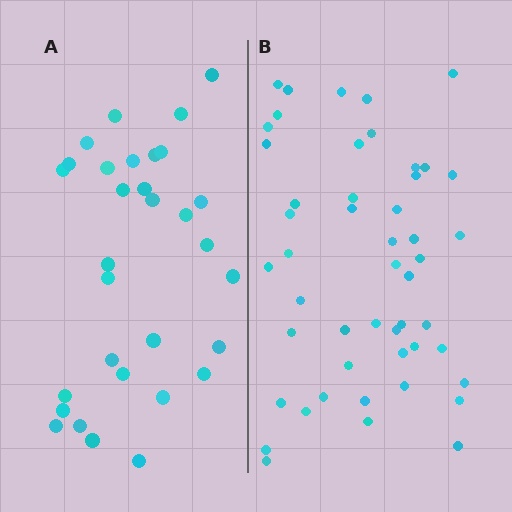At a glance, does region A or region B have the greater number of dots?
Region B (the right region) has more dots.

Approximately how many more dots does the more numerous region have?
Region B has approximately 20 more dots than region A.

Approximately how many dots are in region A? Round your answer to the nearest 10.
About 30 dots. (The exact count is 31, which rounds to 30.)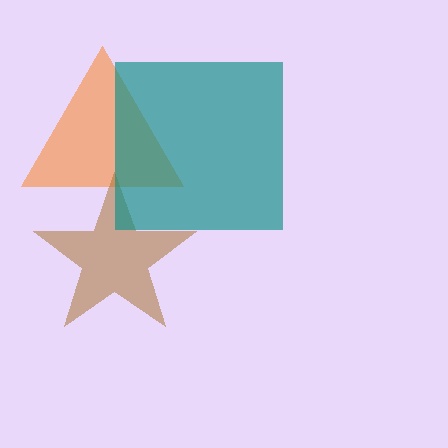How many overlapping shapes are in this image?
There are 3 overlapping shapes in the image.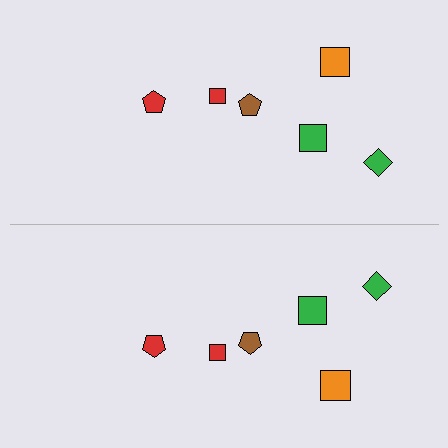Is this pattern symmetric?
Yes, this pattern has bilateral (reflection) symmetry.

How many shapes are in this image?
There are 12 shapes in this image.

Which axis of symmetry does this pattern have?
The pattern has a horizontal axis of symmetry running through the center of the image.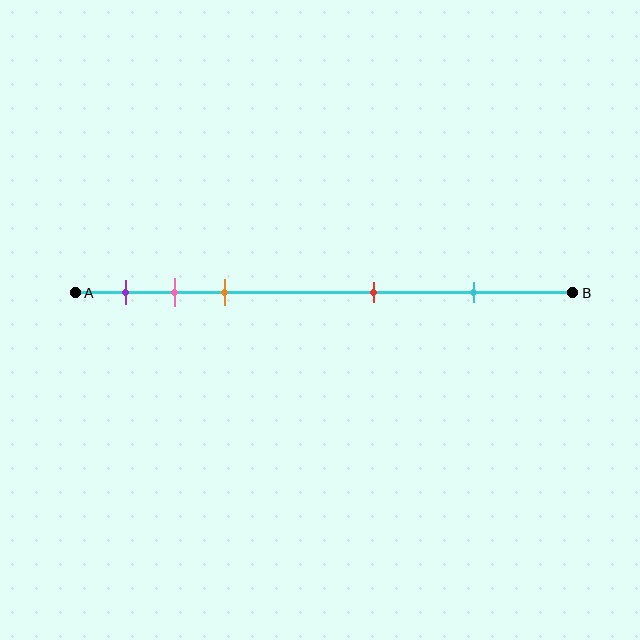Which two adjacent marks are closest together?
The pink and orange marks are the closest adjacent pair.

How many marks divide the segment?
There are 5 marks dividing the segment.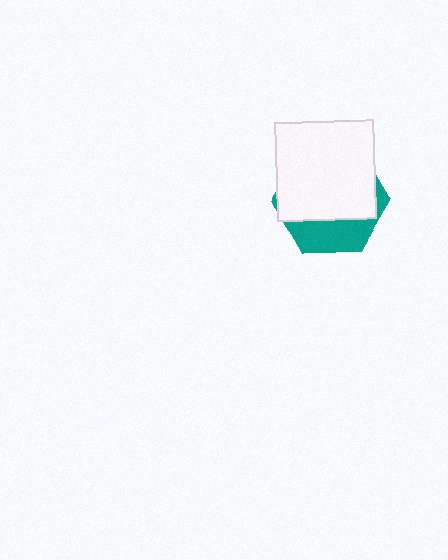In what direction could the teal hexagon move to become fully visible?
The teal hexagon could move down. That would shift it out from behind the white square entirely.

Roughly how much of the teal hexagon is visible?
A small part of it is visible (roughly 31%).